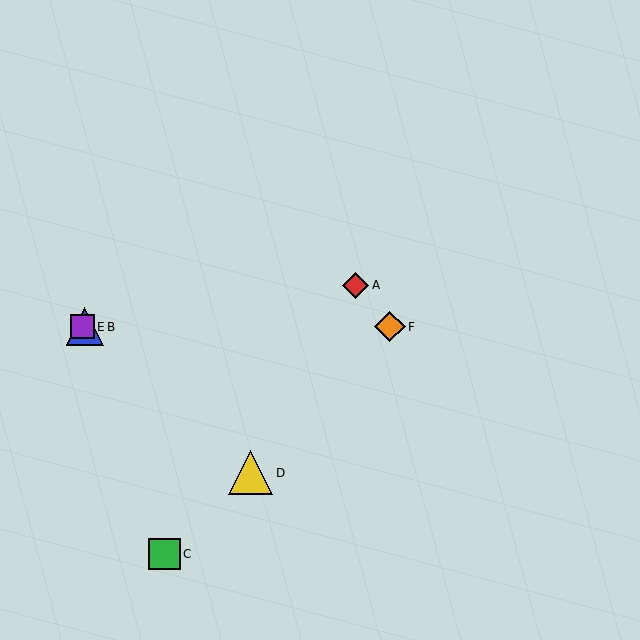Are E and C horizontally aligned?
No, E is at y≈327 and C is at y≈554.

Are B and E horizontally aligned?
Yes, both are at y≈327.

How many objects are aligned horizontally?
3 objects (B, E, F) are aligned horizontally.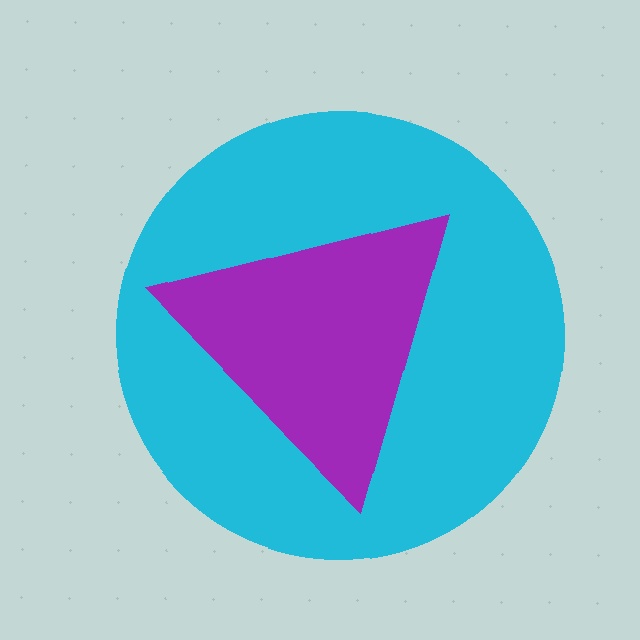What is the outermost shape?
The cyan circle.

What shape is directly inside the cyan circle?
The purple triangle.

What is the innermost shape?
The purple triangle.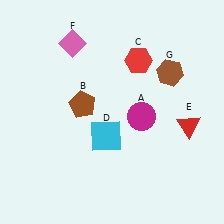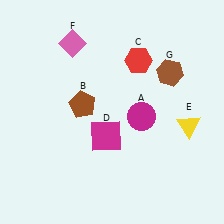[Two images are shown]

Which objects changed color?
D changed from cyan to magenta. E changed from red to yellow.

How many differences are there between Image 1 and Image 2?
There are 2 differences between the two images.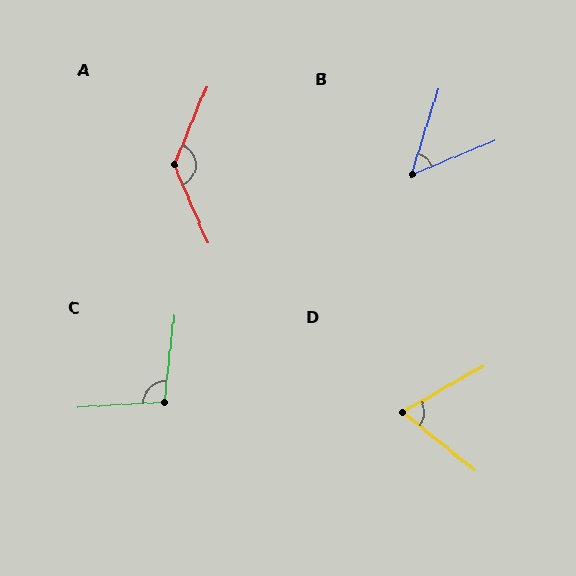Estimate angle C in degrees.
Approximately 100 degrees.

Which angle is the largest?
A, at approximately 134 degrees.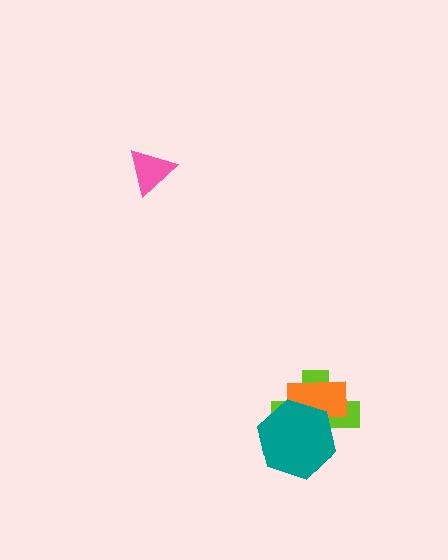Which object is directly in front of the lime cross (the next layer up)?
The orange rectangle is directly in front of the lime cross.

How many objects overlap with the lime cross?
2 objects overlap with the lime cross.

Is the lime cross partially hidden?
Yes, it is partially covered by another shape.